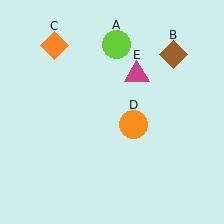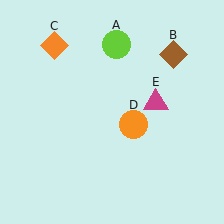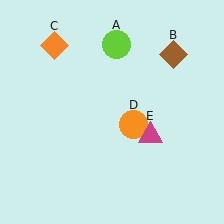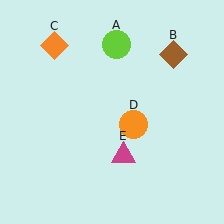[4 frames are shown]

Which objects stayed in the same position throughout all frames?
Lime circle (object A) and brown diamond (object B) and orange diamond (object C) and orange circle (object D) remained stationary.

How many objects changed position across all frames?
1 object changed position: magenta triangle (object E).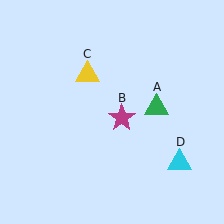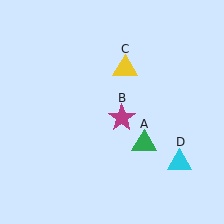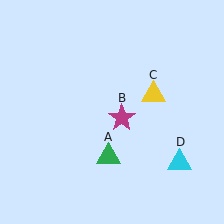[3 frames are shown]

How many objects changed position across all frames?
2 objects changed position: green triangle (object A), yellow triangle (object C).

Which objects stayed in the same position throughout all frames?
Magenta star (object B) and cyan triangle (object D) remained stationary.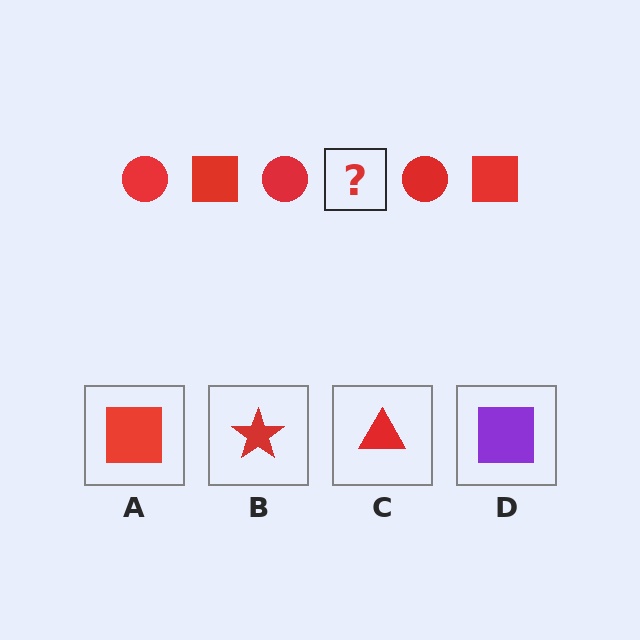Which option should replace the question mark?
Option A.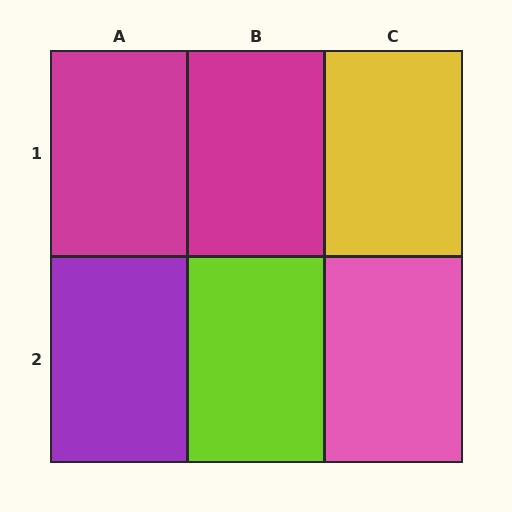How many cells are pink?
1 cell is pink.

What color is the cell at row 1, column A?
Magenta.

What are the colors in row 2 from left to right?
Purple, lime, pink.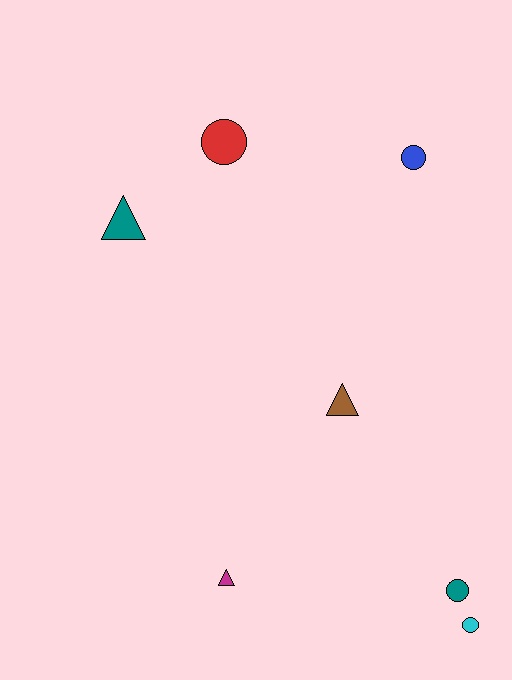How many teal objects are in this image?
There are 2 teal objects.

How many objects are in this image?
There are 7 objects.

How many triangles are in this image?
There are 3 triangles.